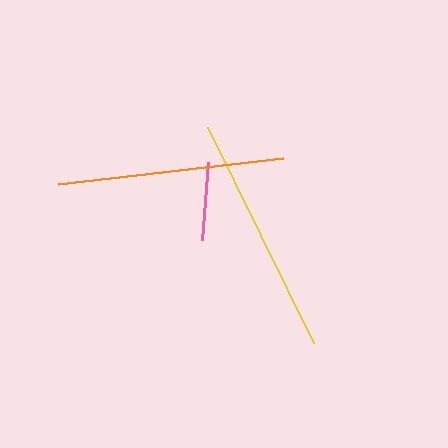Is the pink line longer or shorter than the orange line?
The orange line is longer than the pink line.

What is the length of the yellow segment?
The yellow segment is approximately 241 pixels long.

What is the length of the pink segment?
The pink segment is approximately 79 pixels long.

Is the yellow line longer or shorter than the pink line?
The yellow line is longer than the pink line.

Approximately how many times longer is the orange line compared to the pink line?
The orange line is approximately 2.9 times the length of the pink line.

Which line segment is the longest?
The yellow line is the longest at approximately 241 pixels.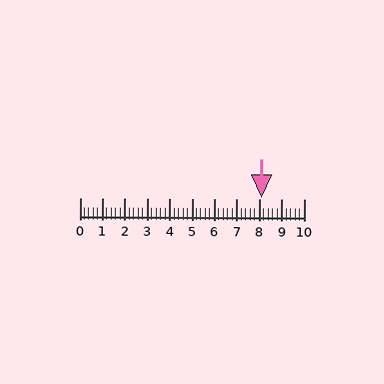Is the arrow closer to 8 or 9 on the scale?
The arrow is closer to 8.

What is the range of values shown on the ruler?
The ruler shows values from 0 to 10.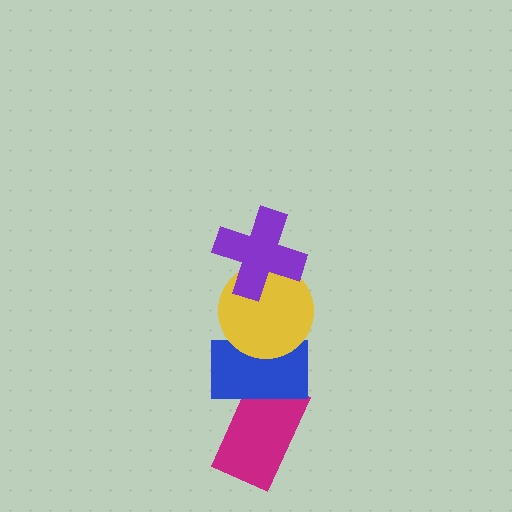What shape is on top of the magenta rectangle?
The blue rectangle is on top of the magenta rectangle.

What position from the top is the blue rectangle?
The blue rectangle is 3rd from the top.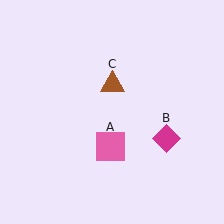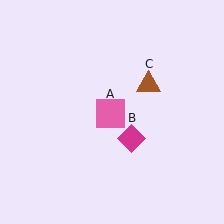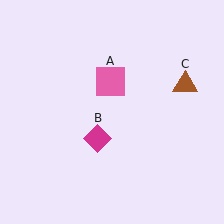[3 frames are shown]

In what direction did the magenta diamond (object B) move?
The magenta diamond (object B) moved left.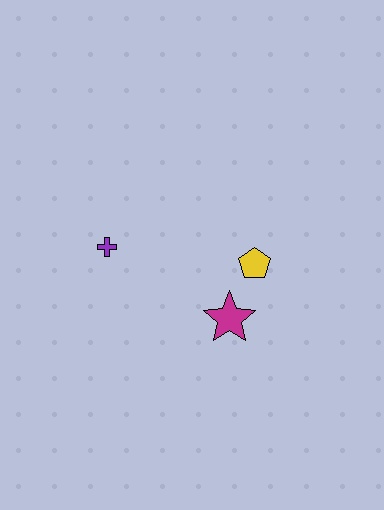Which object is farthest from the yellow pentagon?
The purple cross is farthest from the yellow pentagon.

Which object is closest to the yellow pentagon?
The magenta star is closest to the yellow pentagon.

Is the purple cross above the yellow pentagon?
Yes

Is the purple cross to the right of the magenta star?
No